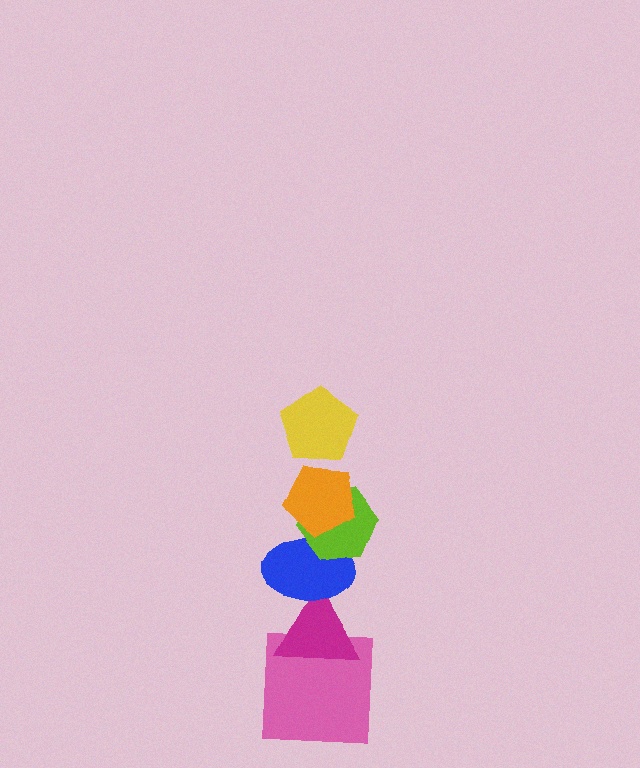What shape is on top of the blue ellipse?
The lime hexagon is on top of the blue ellipse.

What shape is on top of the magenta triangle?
The blue ellipse is on top of the magenta triangle.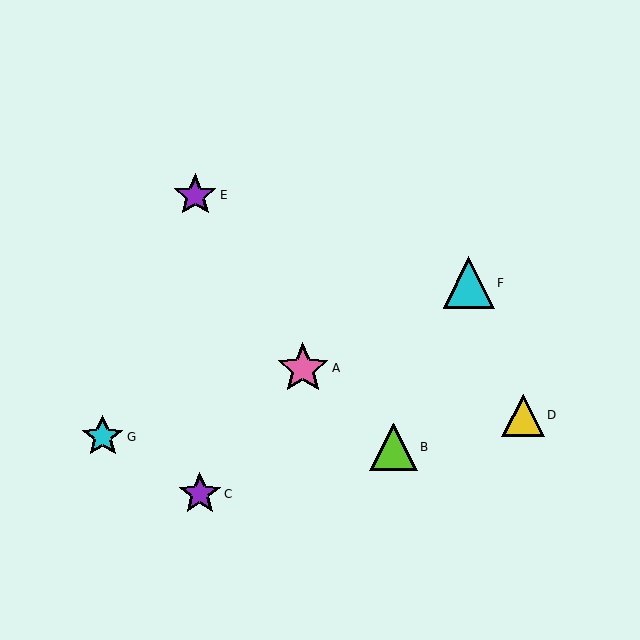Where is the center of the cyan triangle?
The center of the cyan triangle is at (469, 283).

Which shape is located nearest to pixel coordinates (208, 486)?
The purple star (labeled C) at (200, 494) is nearest to that location.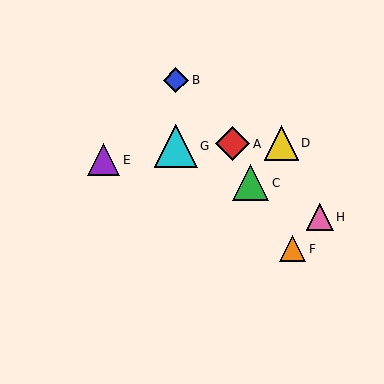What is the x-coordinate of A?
Object A is at x≈233.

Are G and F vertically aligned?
No, G is at x≈176 and F is at x≈293.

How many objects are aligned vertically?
2 objects (B, G) are aligned vertically.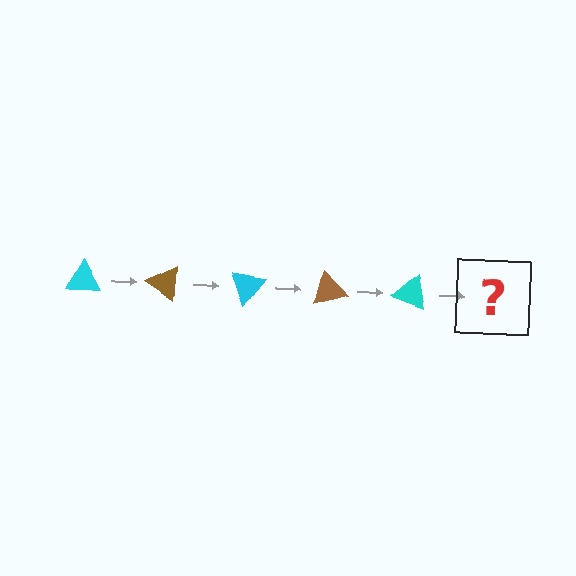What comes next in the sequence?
The next element should be a brown triangle, rotated 175 degrees from the start.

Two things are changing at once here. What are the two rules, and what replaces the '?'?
The two rules are that it rotates 35 degrees each step and the color cycles through cyan and brown. The '?' should be a brown triangle, rotated 175 degrees from the start.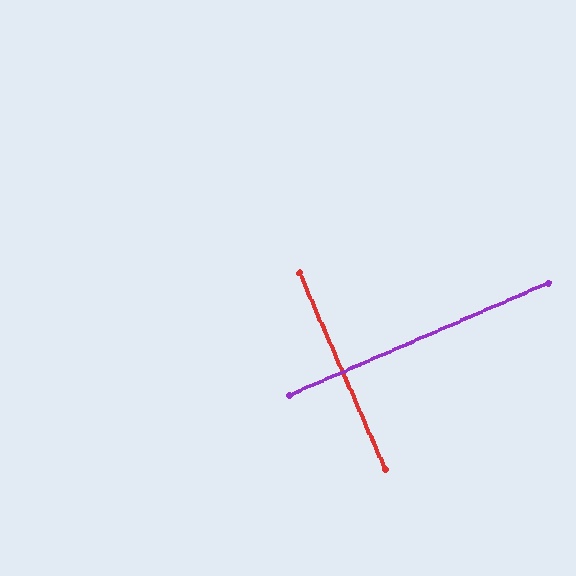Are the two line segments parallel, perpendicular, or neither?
Perpendicular — they meet at approximately 90°.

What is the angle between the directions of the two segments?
Approximately 90 degrees.